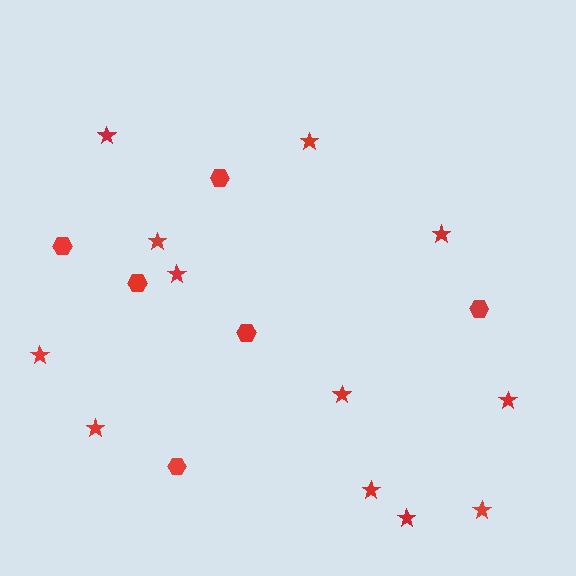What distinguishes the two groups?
There are 2 groups: one group of hexagons (6) and one group of stars (12).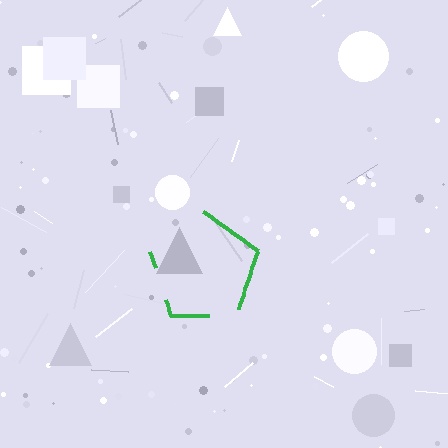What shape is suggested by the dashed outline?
The dashed outline suggests a pentagon.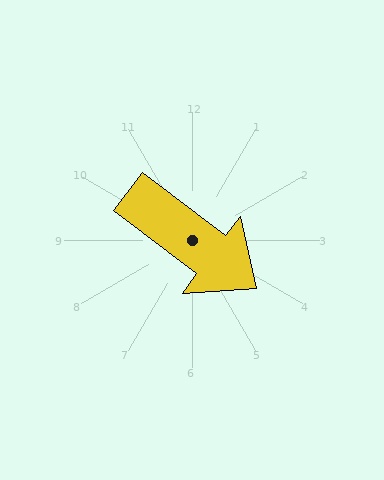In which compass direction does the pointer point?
Southeast.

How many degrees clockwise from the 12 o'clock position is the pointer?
Approximately 127 degrees.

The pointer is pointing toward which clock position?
Roughly 4 o'clock.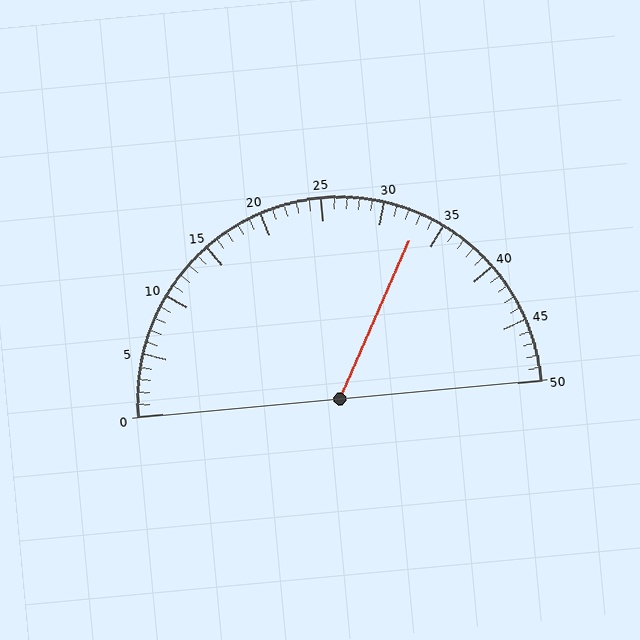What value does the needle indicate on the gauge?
The needle indicates approximately 33.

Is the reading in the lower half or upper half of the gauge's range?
The reading is in the upper half of the range (0 to 50).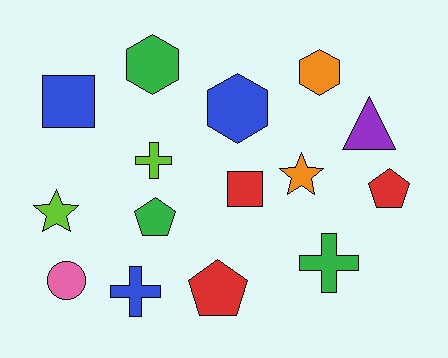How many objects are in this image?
There are 15 objects.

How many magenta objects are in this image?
There are no magenta objects.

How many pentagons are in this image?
There are 3 pentagons.